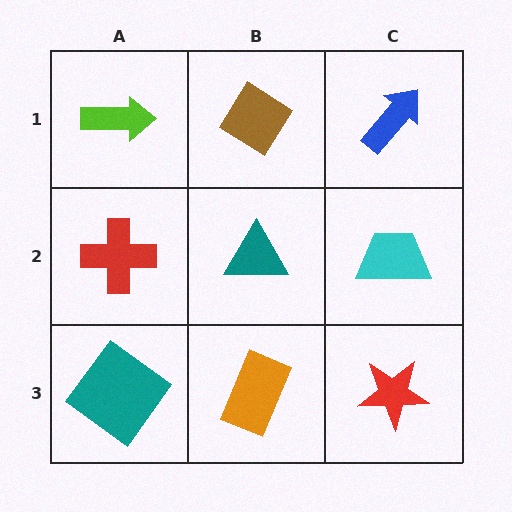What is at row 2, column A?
A red cross.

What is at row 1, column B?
A brown diamond.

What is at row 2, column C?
A cyan trapezoid.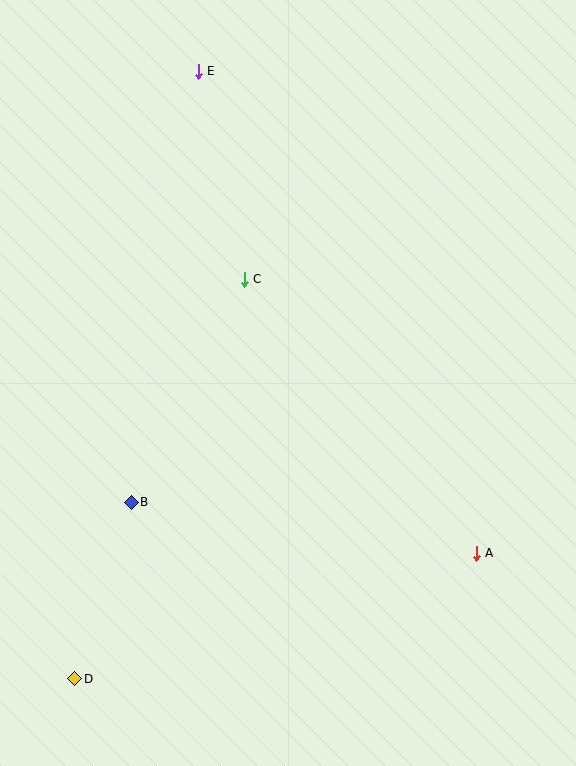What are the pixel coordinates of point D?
Point D is at (75, 679).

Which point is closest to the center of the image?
Point C at (244, 279) is closest to the center.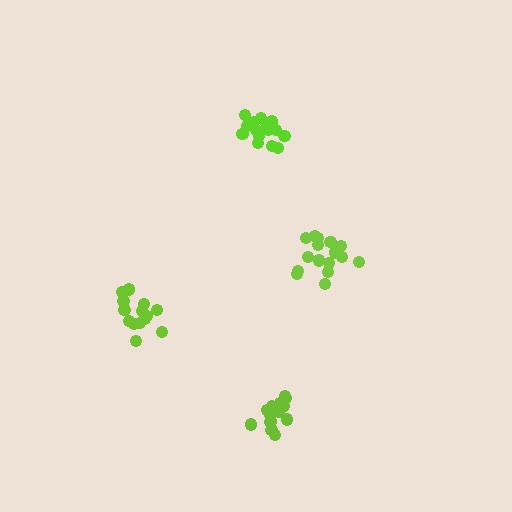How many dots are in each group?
Group 1: 16 dots, Group 2: 16 dots, Group 3: 19 dots, Group 4: 15 dots (66 total).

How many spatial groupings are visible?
There are 4 spatial groupings.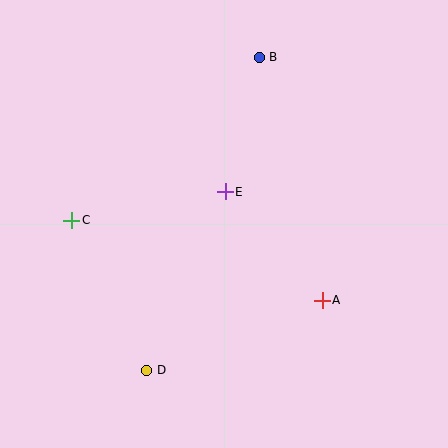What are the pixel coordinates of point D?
Point D is at (147, 370).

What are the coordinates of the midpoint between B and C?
The midpoint between B and C is at (165, 139).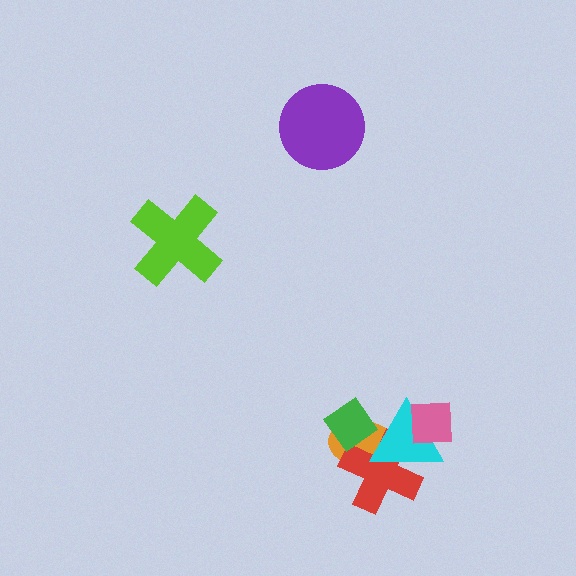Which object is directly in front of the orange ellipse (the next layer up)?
The red cross is directly in front of the orange ellipse.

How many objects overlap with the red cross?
3 objects overlap with the red cross.